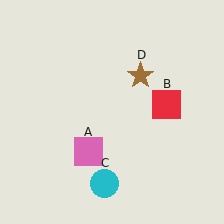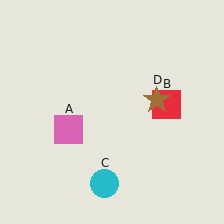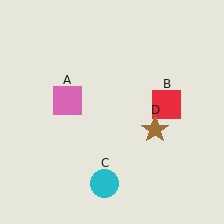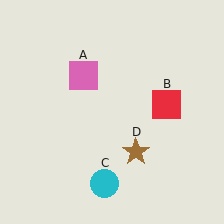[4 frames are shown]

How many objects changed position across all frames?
2 objects changed position: pink square (object A), brown star (object D).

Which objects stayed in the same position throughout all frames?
Red square (object B) and cyan circle (object C) remained stationary.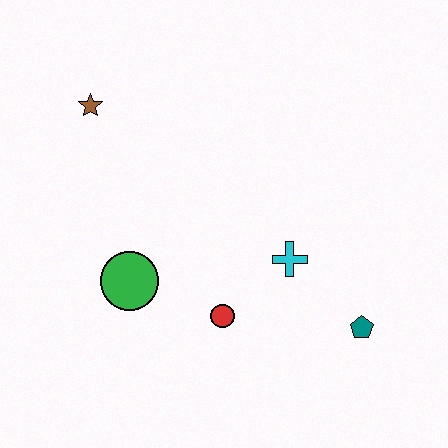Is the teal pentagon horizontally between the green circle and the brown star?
No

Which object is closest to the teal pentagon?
The cyan cross is closest to the teal pentagon.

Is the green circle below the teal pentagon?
No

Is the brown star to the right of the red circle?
No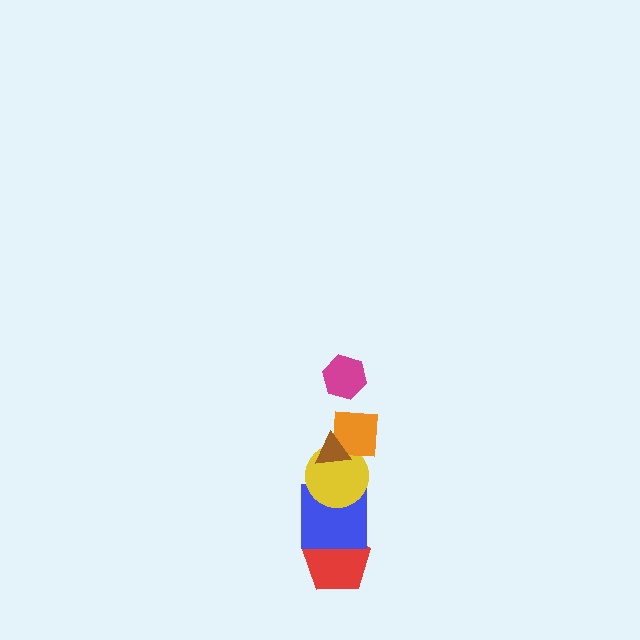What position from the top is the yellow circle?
The yellow circle is 4th from the top.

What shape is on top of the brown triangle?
The magenta hexagon is on top of the brown triangle.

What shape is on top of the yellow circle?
The orange square is on top of the yellow circle.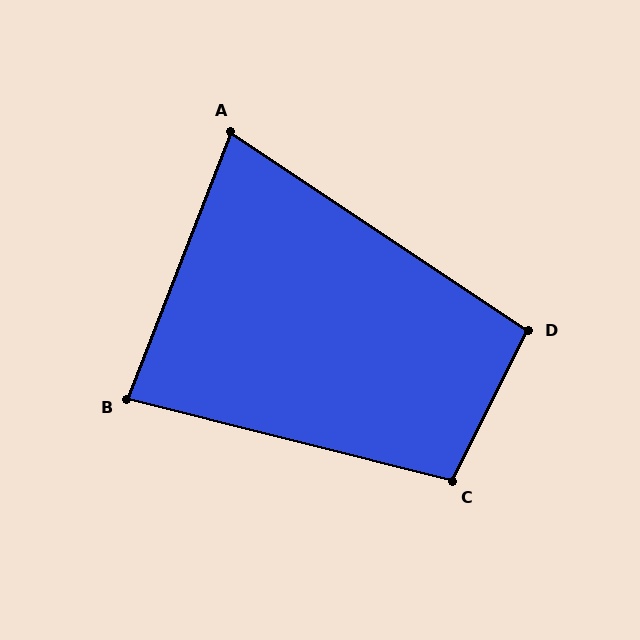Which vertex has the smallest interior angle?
A, at approximately 77 degrees.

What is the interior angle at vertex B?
Approximately 83 degrees (acute).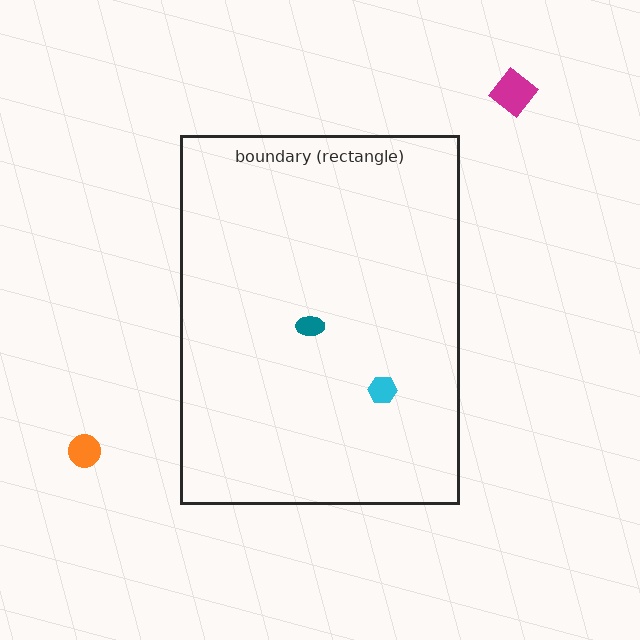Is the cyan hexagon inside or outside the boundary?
Inside.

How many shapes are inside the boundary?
2 inside, 2 outside.